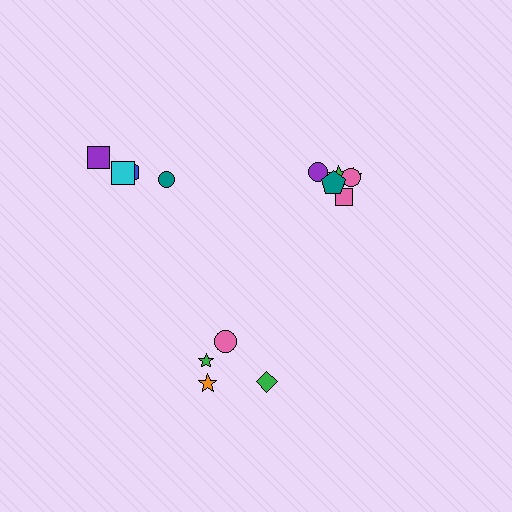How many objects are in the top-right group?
There are 6 objects.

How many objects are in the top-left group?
There are 4 objects.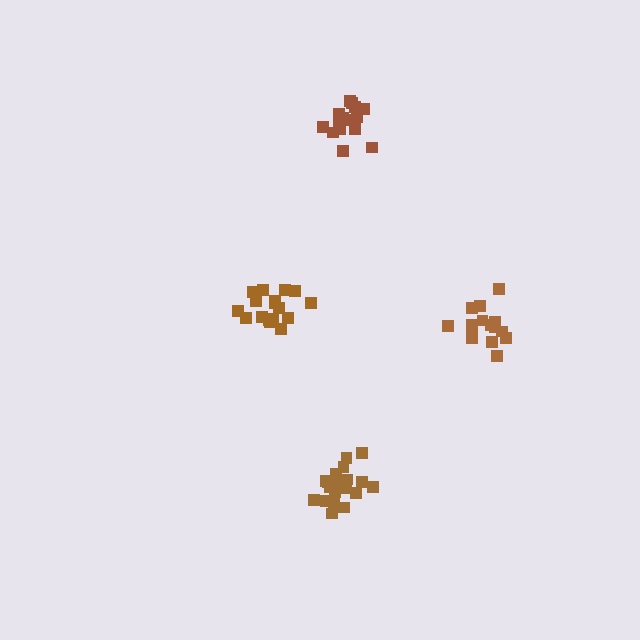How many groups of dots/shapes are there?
There are 4 groups.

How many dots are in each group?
Group 1: 17 dots, Group 2: 16 dots, Group 3: 15 dots, Group 4: 21 dots (69 total).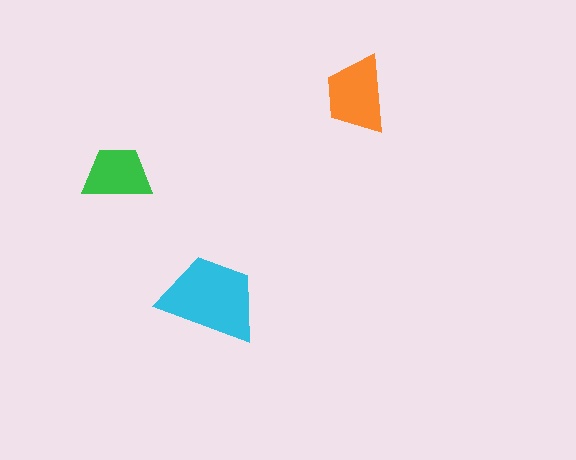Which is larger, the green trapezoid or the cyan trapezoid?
The cyan one.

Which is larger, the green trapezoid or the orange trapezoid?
The orange one.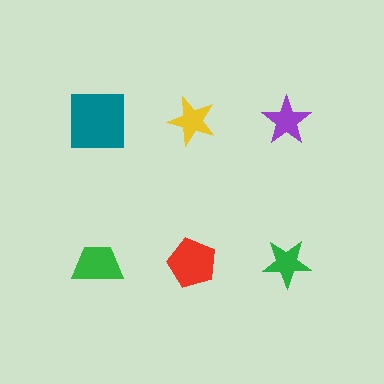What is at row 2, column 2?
A red pentagon.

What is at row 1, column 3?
A purple star.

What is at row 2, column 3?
A green star.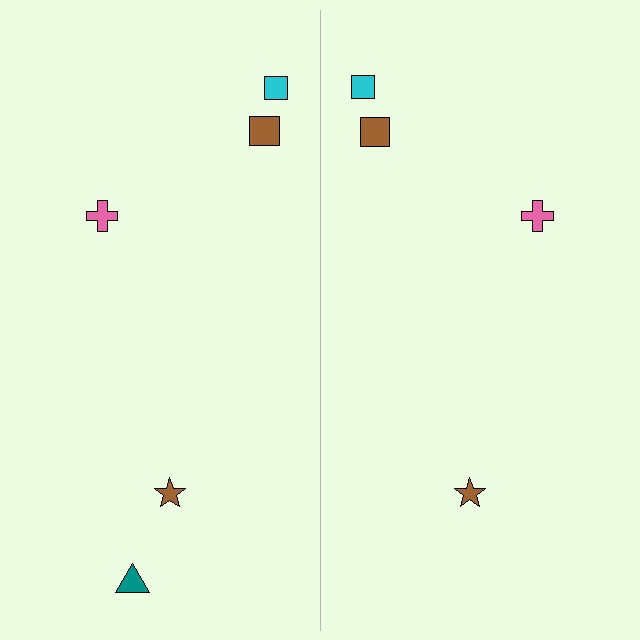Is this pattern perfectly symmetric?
No, the pattern is not perfectly symmetric. A teal triangle is missing from the right side.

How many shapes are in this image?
There are 9 shapes in this image.